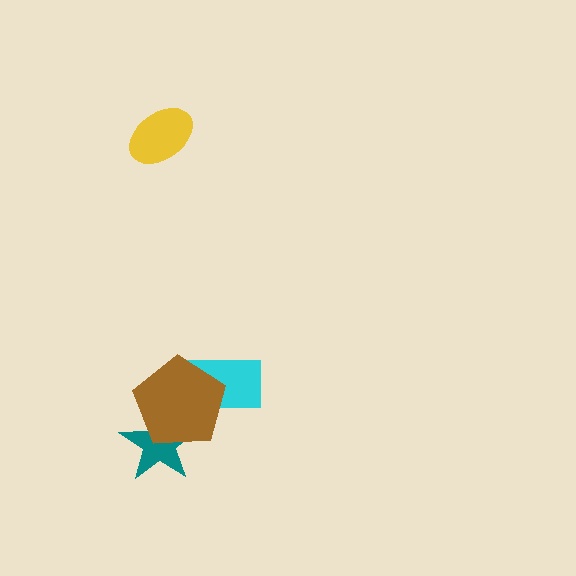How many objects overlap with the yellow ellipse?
0 objects overlap with the yellow ellipse.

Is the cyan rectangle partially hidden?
Yes, it is partially covered by another shape.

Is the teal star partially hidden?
Yes, it is partially covered by another shape.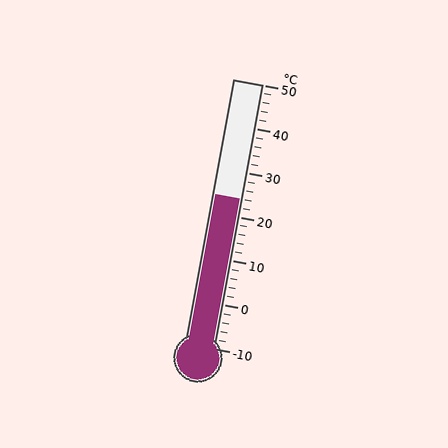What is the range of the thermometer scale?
The thermometer scale ranges from -10°C to 50°C.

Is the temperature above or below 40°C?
The temperature is below 40°C.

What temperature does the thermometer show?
The thermometer shows approximately 24°C.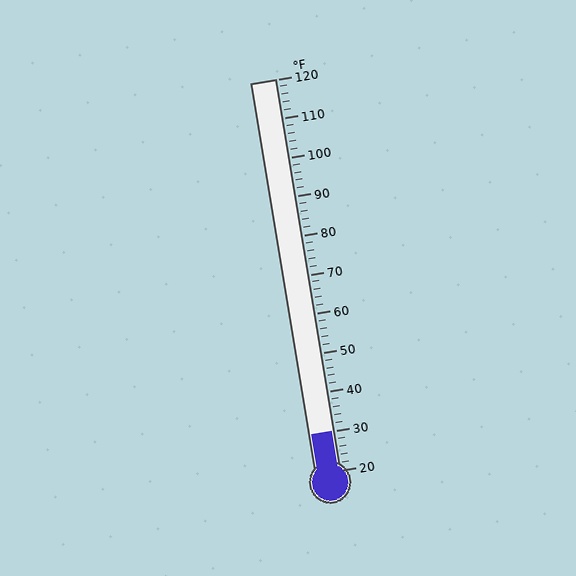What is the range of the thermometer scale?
The thermometer scale ranges from 20°F to 120°F.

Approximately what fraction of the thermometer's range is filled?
The thermometer is filled to approximately 10% of its range.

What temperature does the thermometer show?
The thermometer shows approximately 30°F.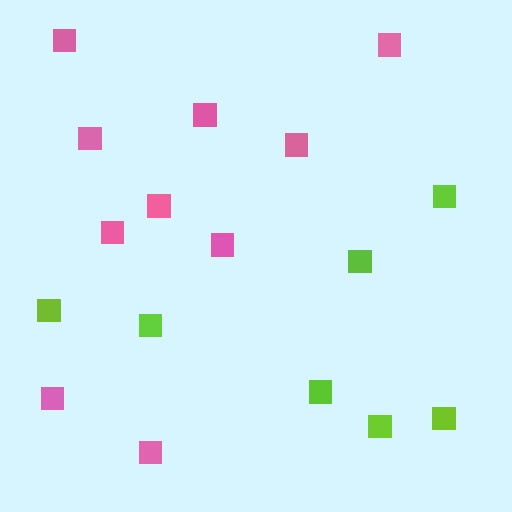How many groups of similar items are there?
There are 2 groups: one group of lime squares (7) and one group of pink squares (10).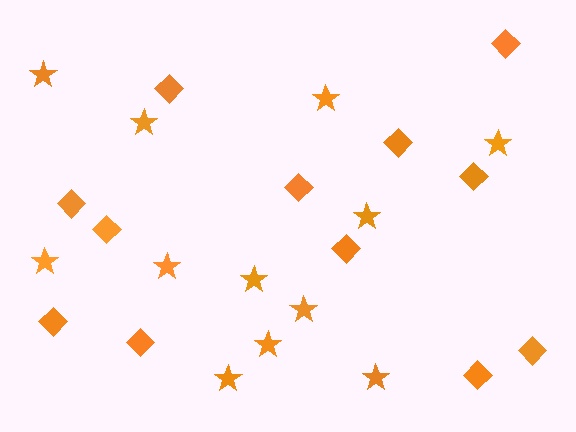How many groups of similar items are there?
There are 2 groups: one group of stars (12) and one group of diamonds (12).